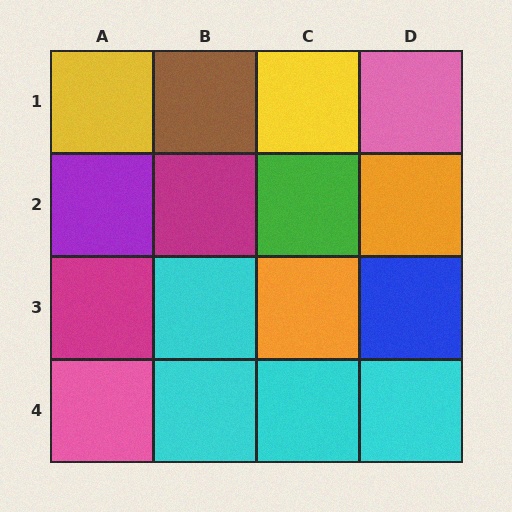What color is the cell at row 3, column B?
Cyan.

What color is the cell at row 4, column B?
Cyan.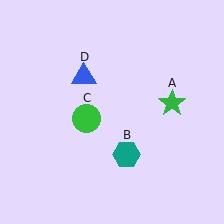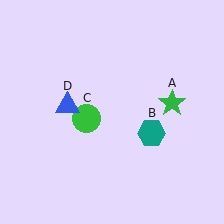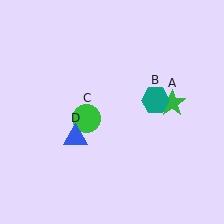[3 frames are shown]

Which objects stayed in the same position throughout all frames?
Green star (object A) and green circle (object C) remained stationary.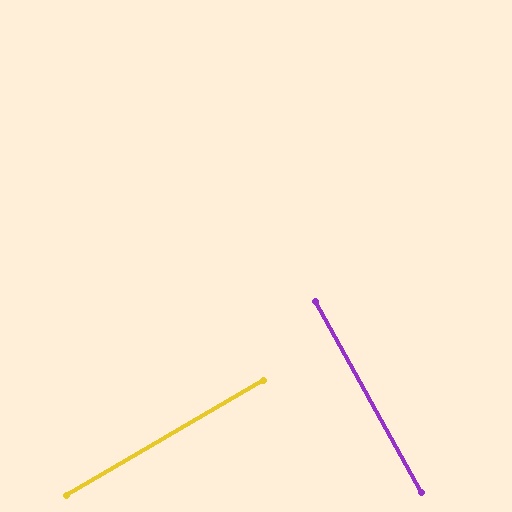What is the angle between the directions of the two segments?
Approximately 89 degrees.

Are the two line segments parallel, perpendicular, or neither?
Perpendicular — they meet at approximately 89°.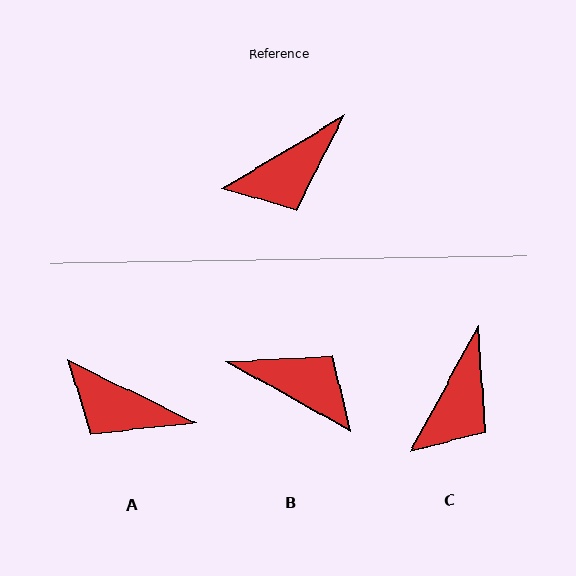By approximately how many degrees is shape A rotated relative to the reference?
Approximately 57 degrees clockwise.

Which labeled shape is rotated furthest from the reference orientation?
B, about 120 degrees away.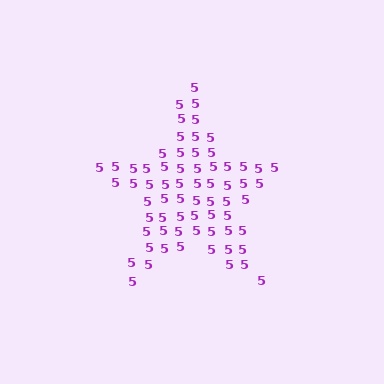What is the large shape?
The large shape is a star.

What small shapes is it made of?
It is made of small digit 5's.